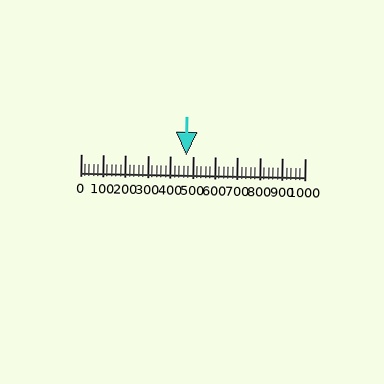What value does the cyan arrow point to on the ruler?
The cyan arrow points to approximately 471.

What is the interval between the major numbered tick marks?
The major tick marks are spaced 100 units apart.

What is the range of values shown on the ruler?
The ruler shows values from 0 to 1000.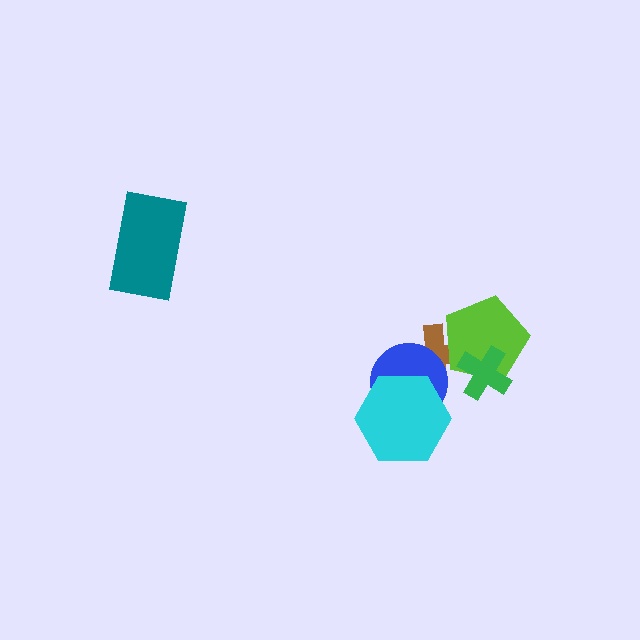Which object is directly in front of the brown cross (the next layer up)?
The blue circle is directly in front of the brown cross.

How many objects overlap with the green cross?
2 objects overlap with the green cross.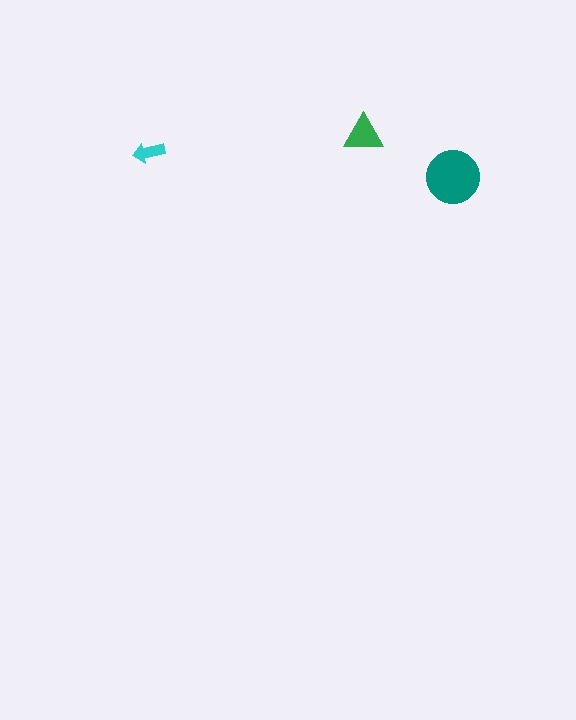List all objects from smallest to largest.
The cyan arrow, the green triangle, the teal circle.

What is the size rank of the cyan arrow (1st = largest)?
3rd.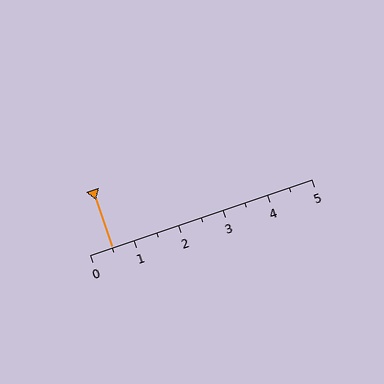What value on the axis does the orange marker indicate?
The marker indicates approximately 0.5.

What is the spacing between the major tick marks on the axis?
The major ticks are spaced 1 apart.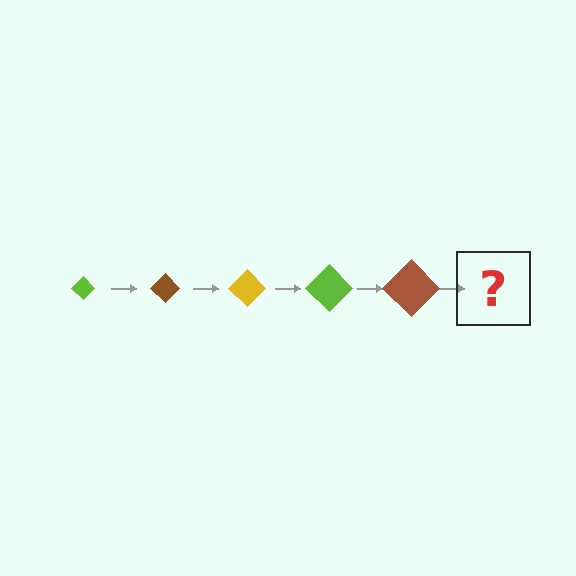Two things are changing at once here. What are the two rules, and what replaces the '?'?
The two rules are that the diamond grows larger each step and the color cycles through lime, brown, and yellow. The '?' should be a yellow diamond, larger than the previous one.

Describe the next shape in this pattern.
It should be a yellow diamond, larger than the previous one.